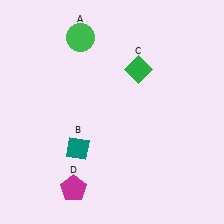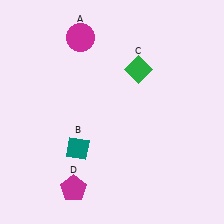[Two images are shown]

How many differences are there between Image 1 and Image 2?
There is 1 difference between the two images.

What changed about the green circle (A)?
In Image 1, A is green. In Image 2, it changed to magenta.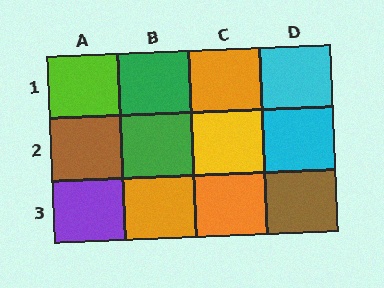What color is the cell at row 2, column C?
Yellow.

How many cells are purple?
1 cell is purple.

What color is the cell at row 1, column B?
Green.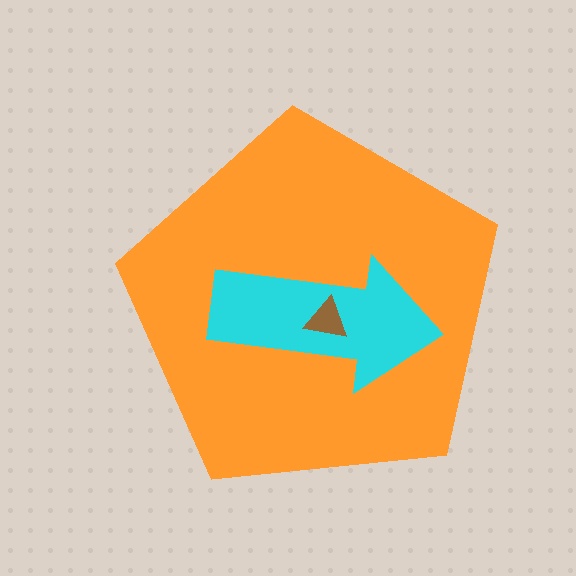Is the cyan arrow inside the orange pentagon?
Yes.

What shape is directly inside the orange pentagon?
The cyan arrow.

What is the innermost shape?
The brown triangle.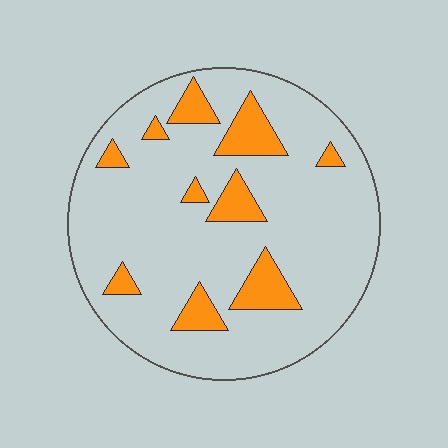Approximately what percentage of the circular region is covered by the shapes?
Approximately 15%.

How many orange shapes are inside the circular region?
10.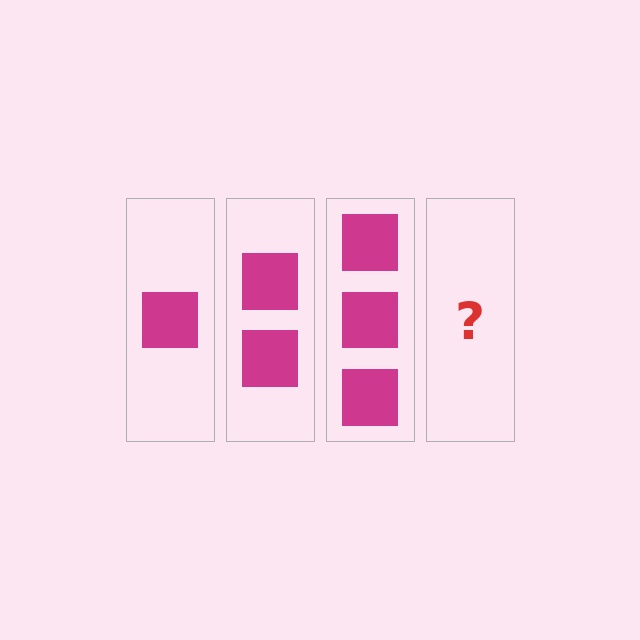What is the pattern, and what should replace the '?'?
The pattern is that each step adds one more square. The '?' should be 4 squares.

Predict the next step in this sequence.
The next step is 4 squares.